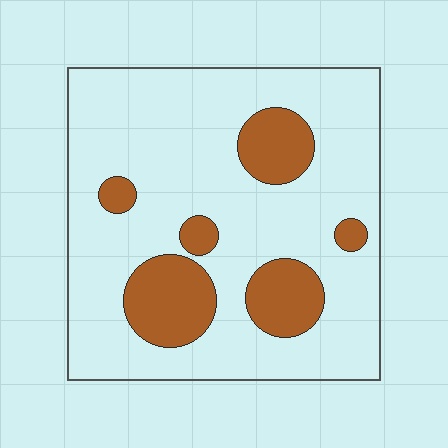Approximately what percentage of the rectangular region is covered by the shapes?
Approximately 20%.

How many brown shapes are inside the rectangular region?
6.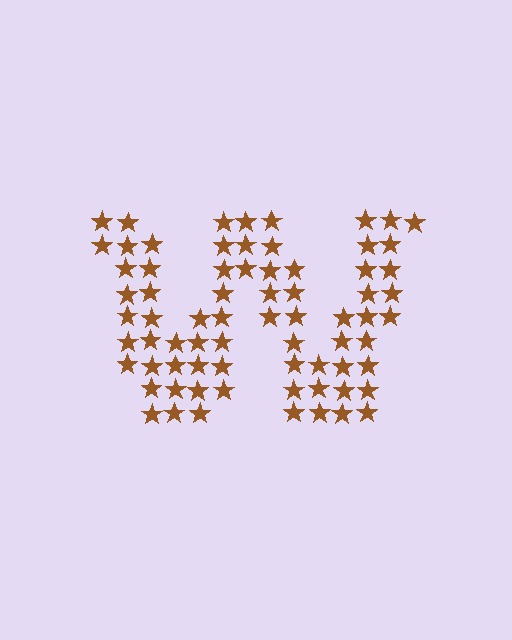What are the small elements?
The small elements are stars.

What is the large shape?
The large shape is the letter W.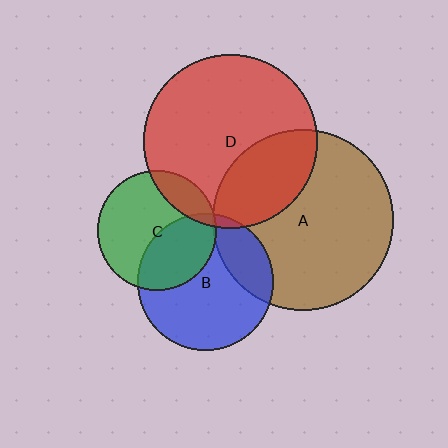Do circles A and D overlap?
Yes.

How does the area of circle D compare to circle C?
Approximately 2.1 times.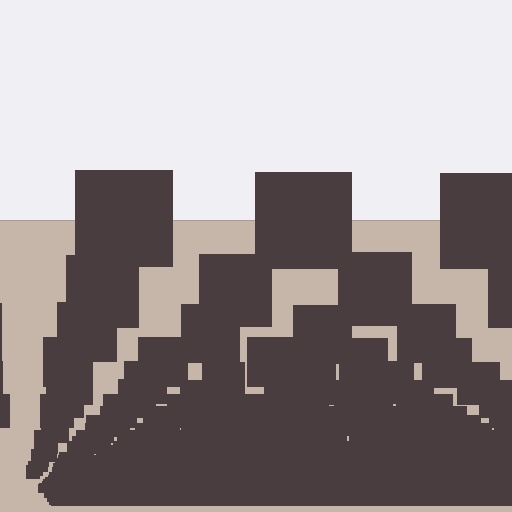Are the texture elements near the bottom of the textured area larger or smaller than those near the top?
Smaller. The gradient is inverted — elements near the bottom are smaller and denser.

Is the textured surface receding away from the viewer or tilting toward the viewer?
The surface appears to tilt toward the viewer. Texture elements get larger and sparser toward the top.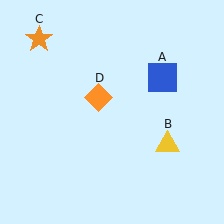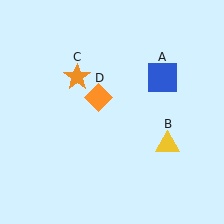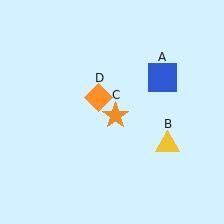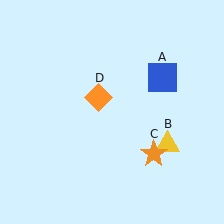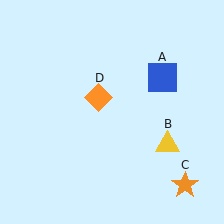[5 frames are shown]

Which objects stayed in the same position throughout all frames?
Blue square (object A) and yellow triangle (object B) and orange diamond (object D) remained stationary.